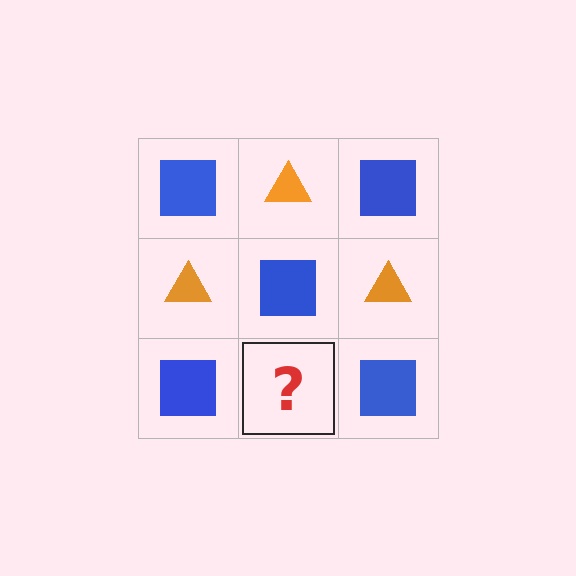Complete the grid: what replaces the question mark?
The question mark should be replaced with an orange triangle.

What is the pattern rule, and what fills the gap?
The rule is that it alternates blue square and orange triangle in a checkerboard pattern. The gap should be filled with an orange triangle.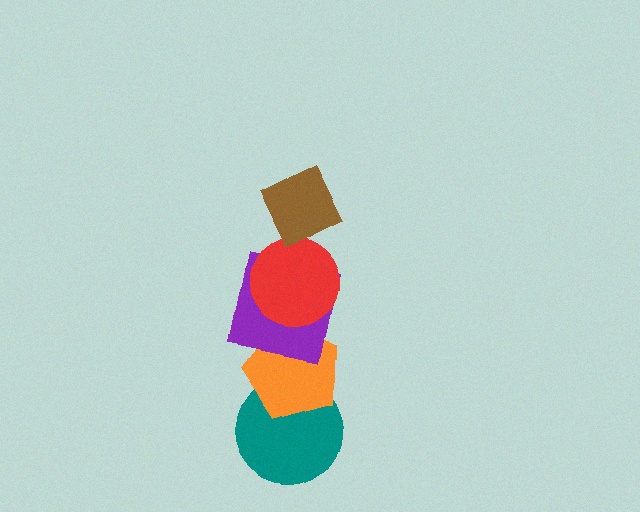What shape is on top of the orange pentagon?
The purple square is on top of the orange pentagon.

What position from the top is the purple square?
The purple square is 3rd from the top.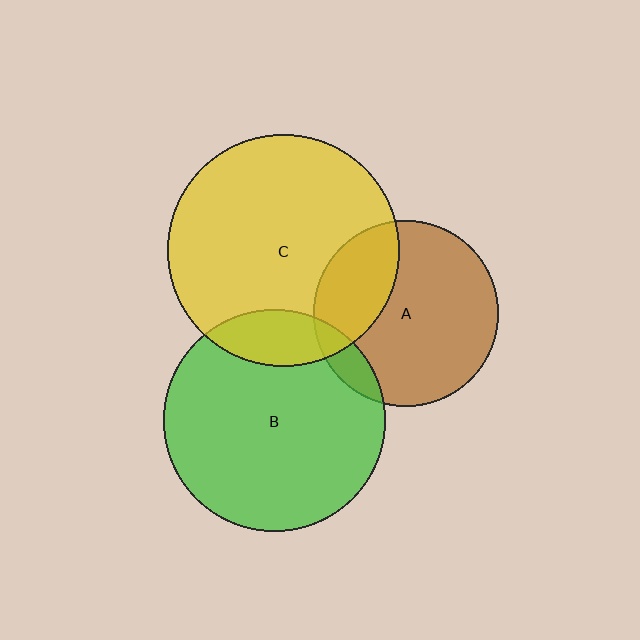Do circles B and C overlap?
Yes.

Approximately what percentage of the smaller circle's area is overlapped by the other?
Approximately 15%.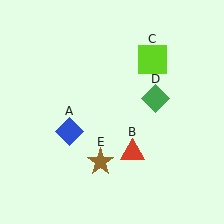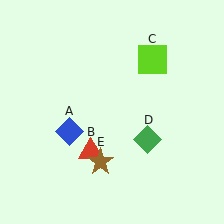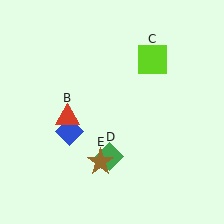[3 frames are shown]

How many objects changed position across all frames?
2 objects changed position: red triangle (object B), green diamond (object D).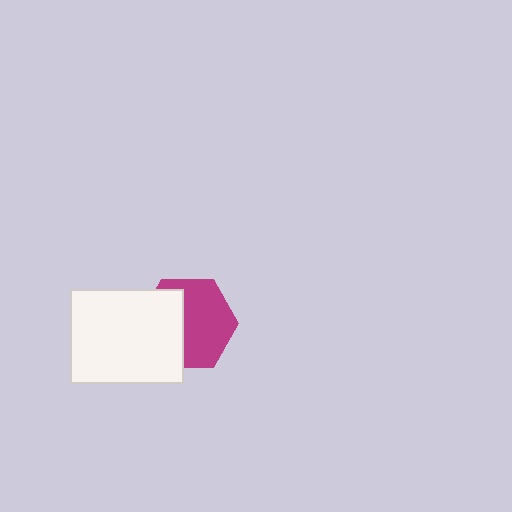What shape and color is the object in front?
The object in front is a white rectangle.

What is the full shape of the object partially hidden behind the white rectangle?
The partially hidden object is a magenta hexagon.